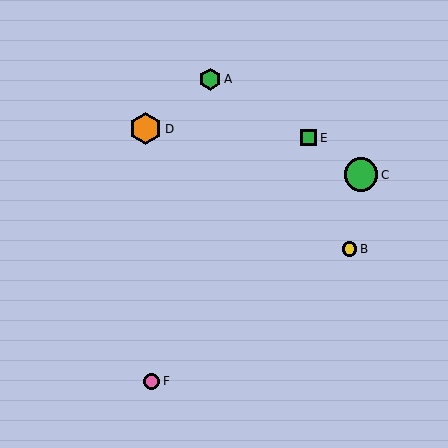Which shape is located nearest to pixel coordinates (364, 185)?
The green circle (labeled C) at (361, 175) is nearest to that location.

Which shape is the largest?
The green circle (labeled C) is the largest.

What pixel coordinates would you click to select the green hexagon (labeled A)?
Click at (210, 79) to select the green hexagon A.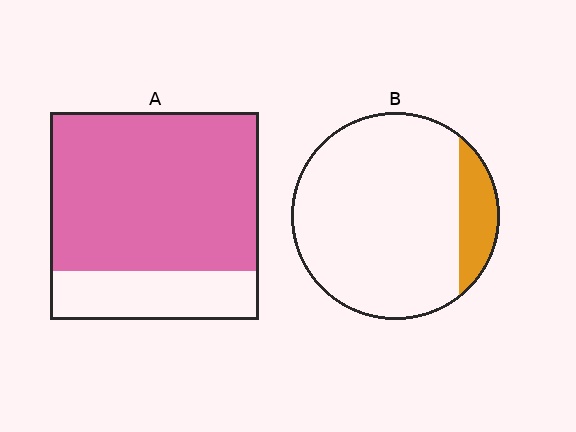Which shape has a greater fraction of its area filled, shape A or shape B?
Shape A.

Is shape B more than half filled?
No.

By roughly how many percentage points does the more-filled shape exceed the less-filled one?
By roughly 65 percentage points (A over B).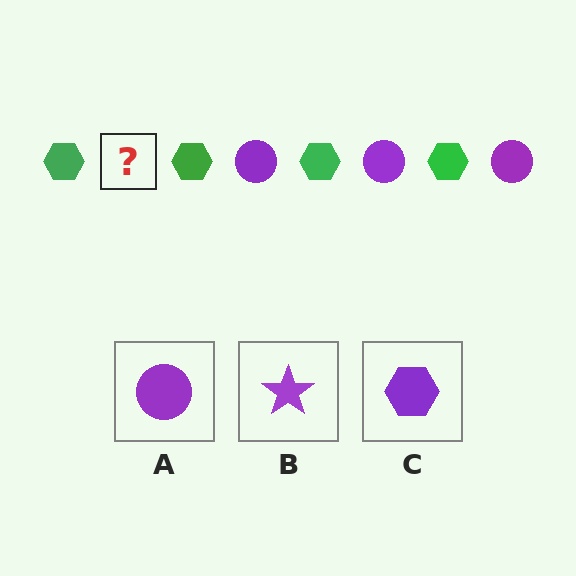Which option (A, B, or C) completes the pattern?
A.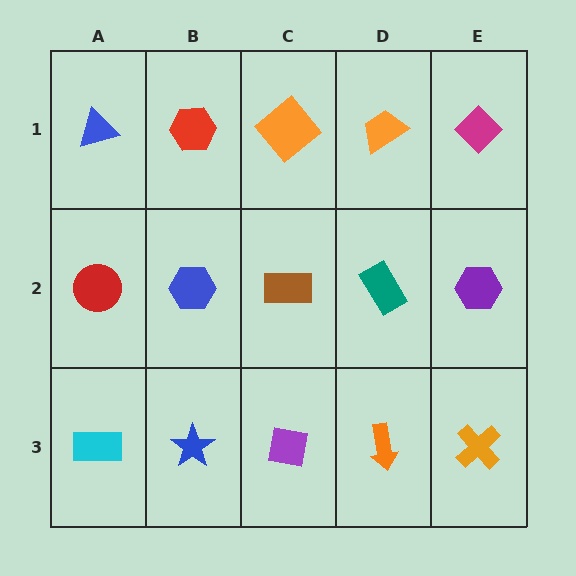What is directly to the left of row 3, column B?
A cyan rectangle.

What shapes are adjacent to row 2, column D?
An orange trapezoid (row 1, column D), an orange arrow (row 3, column D), a brown rectangle (row 2, column C), a purple hexagon (row 2, column E).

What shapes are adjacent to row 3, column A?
A red circle (row 2, column A), a blue star (row 3, column B).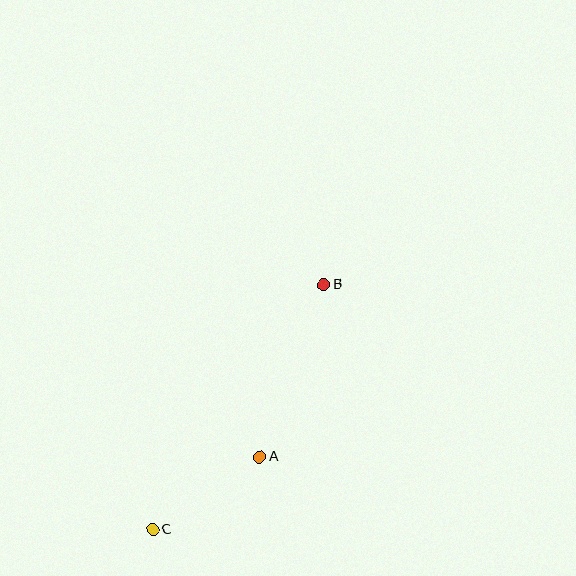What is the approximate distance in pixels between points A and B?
The distance between A and B is approximately 184 pixels.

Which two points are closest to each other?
Points A and C are closest to each other.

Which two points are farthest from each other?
Points B and C are farthest from each other.